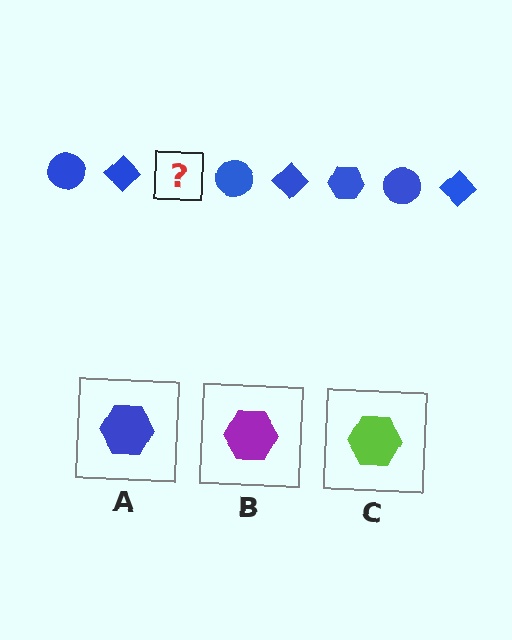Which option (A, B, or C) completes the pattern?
A.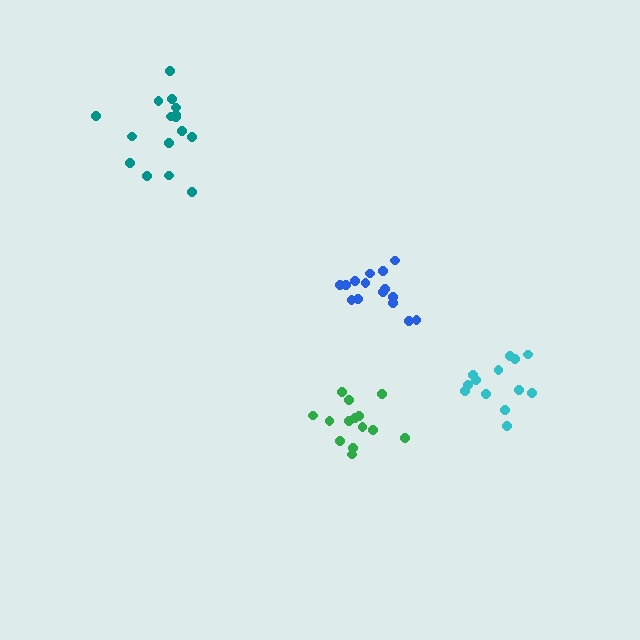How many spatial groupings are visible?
There are 4 spatial groupings.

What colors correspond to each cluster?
The clusters are colored: green, blue, teal, cyan.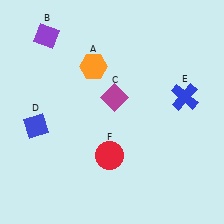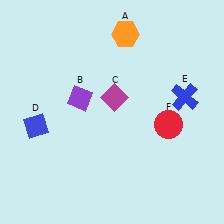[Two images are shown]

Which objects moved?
The objects that moved are: the orange hexagon (A), the purple diamond (B), the red circle (F).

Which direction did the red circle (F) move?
The red circle (F) moved right.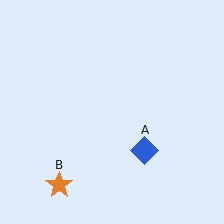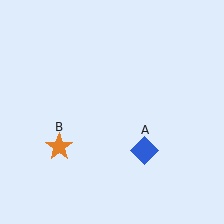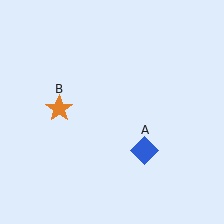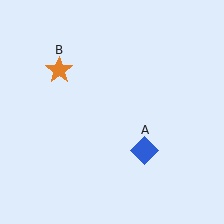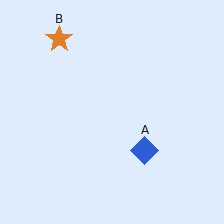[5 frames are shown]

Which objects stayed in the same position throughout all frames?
Blue diamond (object A) remained stationary.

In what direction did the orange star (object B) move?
The orange star (object B) moved up.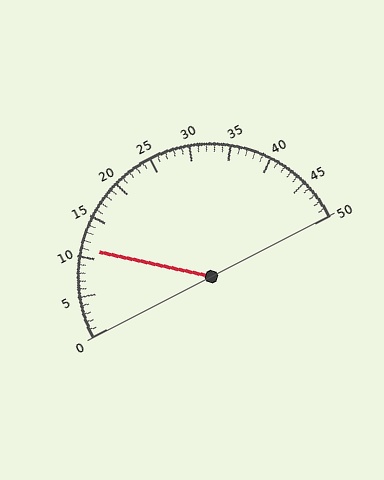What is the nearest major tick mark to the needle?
The nearest major tick mark is 10.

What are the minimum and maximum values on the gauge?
The gauge ranges from 0 to 50.